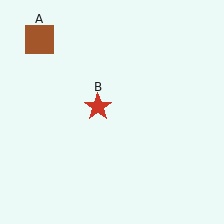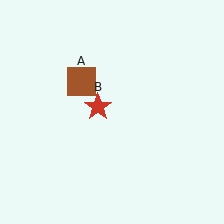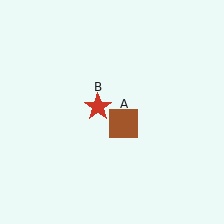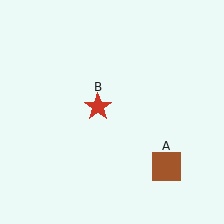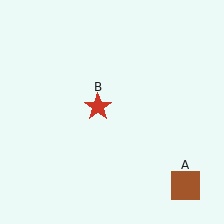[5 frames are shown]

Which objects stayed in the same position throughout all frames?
Red star (object B) remained stationary.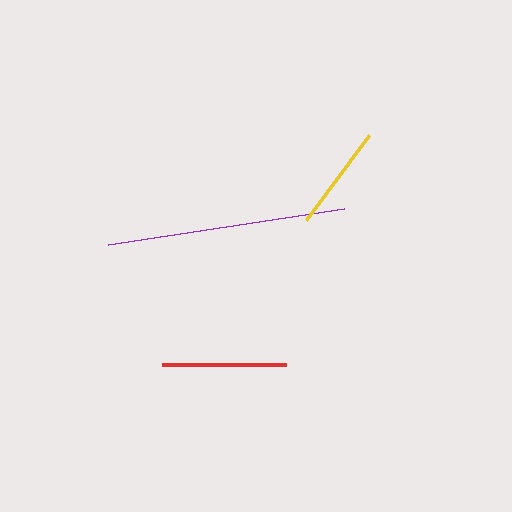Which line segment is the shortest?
The yellow line is the shortest at approximately 106 pixels.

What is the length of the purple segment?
The purple segment is approximately 239 pixels long.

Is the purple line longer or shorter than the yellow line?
The purple line is longer than the yellow line.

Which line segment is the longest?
The purple line is the longest at approximately 239 pixels.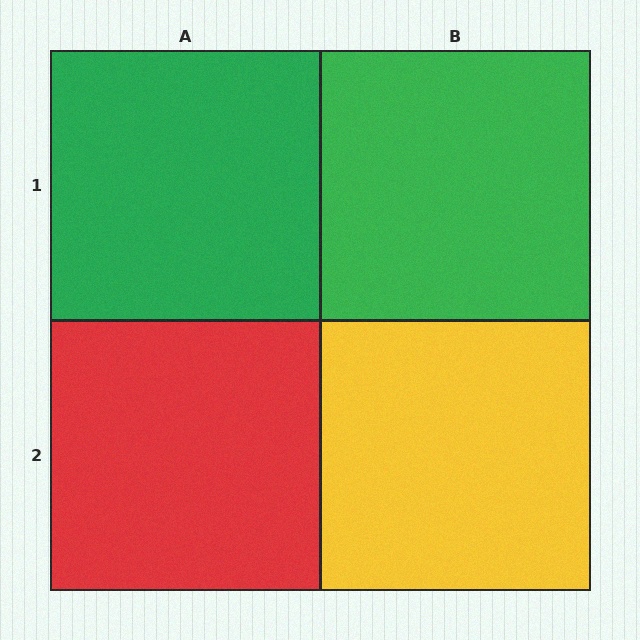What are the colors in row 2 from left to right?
Red, yellow.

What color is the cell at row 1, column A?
Green.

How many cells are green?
2 cells are green.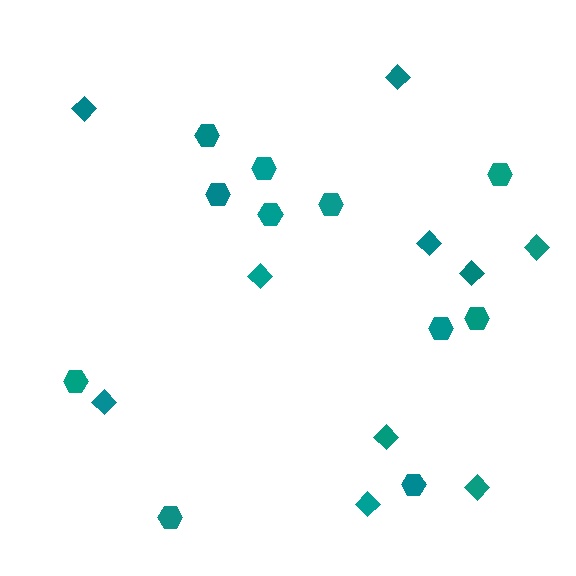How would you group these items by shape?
There are 2 groups: one group of diamonds (10) and one group of hexagons (11).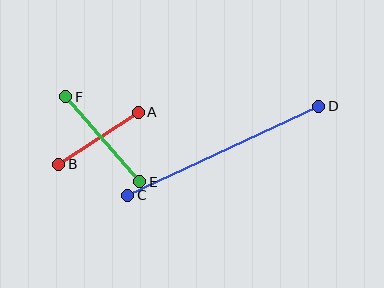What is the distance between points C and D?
The distance is approximately 211 pixels.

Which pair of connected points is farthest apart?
Points C and D are farthest apart.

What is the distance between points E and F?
The distance is approximately 113 pixels.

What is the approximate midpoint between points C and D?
The midpoint is at approximately (223, 151) pixels.